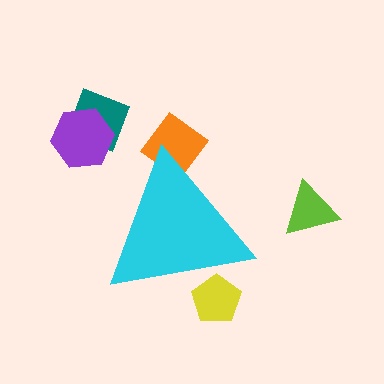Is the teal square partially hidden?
No, the teal square is fully visible.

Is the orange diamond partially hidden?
Yes, the orange diamond is partially hidden behind the cyan triangle.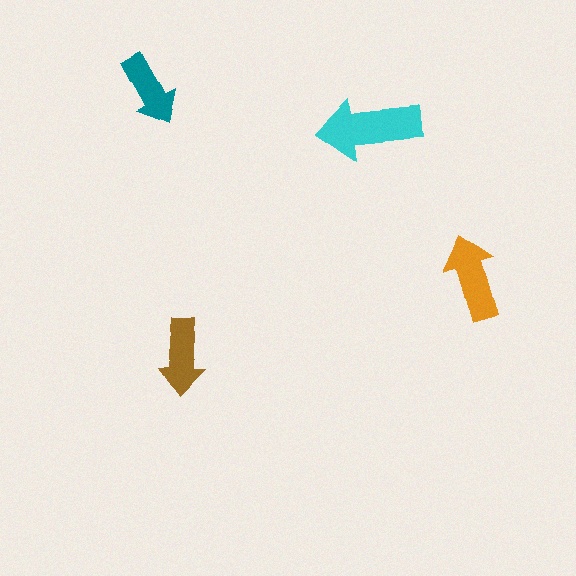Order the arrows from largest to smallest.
the cyan one, the orange one, the brown one, the teal one.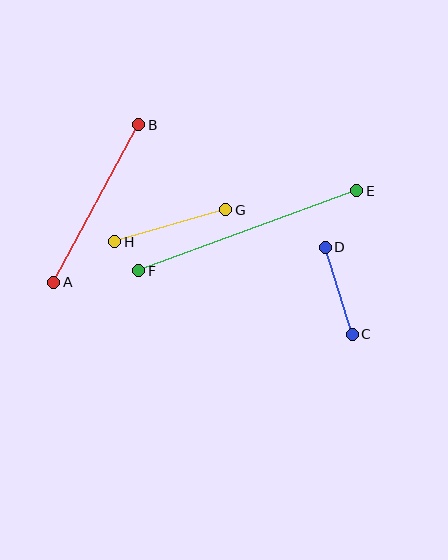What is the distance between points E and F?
The distance is approximately 232 pixels.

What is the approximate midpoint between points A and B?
The midpoint is at approximately (96, 203) pixels.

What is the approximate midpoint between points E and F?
The midpoint is at approximately (248, 231) pixels.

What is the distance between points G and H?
The distance is approximately 116 pixels.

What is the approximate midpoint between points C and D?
The midpoint is at approximately (339, 291) pixels.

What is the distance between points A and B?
The distance is approximately 179 pixels.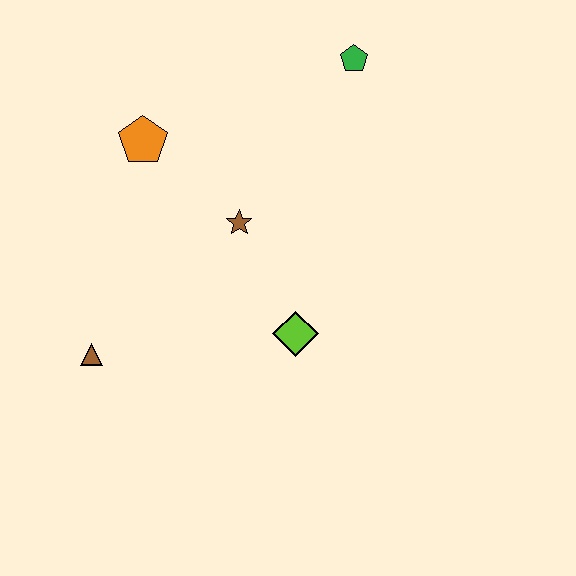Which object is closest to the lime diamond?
The brown star is closest to the lime diamond.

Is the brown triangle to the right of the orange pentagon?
No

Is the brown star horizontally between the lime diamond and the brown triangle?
Yes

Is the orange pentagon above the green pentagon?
No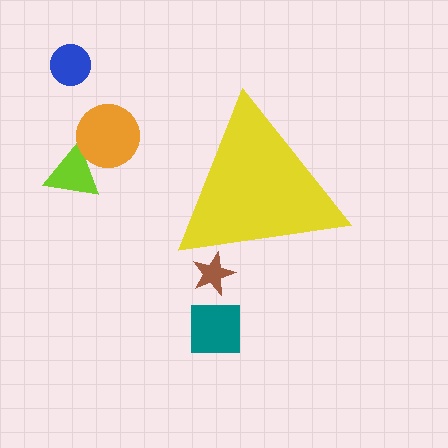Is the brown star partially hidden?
Yes, the brown star is partially hidden behind the yellow triangle.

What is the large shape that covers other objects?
A yellow triangle.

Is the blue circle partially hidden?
No, the blue circle is fully visible.